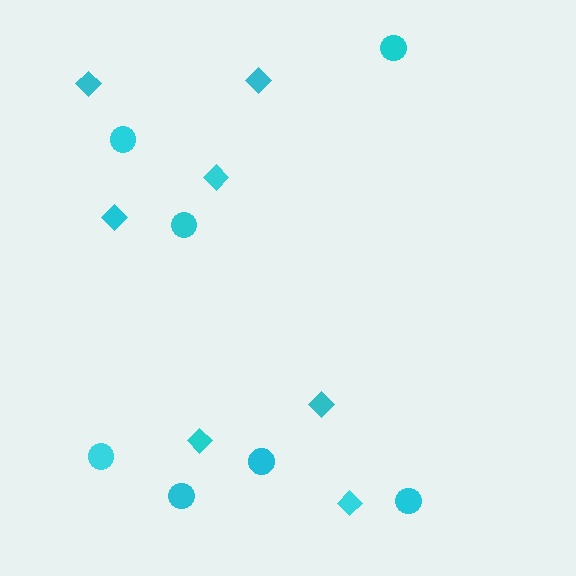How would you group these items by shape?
There are 2 groups: one group of diamonds (7) and one group of circles (7).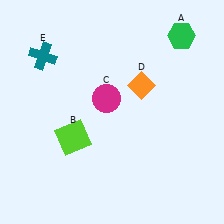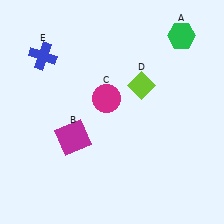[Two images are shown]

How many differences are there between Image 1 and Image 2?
There are 3 differences between the two images.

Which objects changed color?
B changed from lime to magenta. D changed from orange to lime. E changed from teal to blue.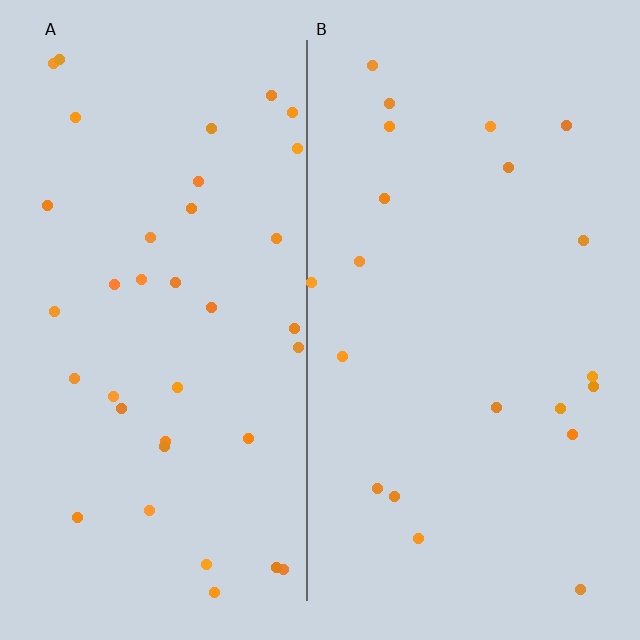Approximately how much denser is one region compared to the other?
Approximately 1.8× — region A over region B.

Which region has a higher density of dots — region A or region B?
A (the left).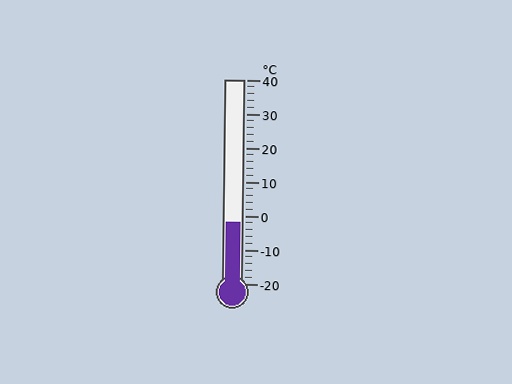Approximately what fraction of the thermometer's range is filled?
The thermometer is filled to approximately 30% of its range.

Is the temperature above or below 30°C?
The temperature is below 30°C.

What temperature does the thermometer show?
The thermometer shows approximately -2°C.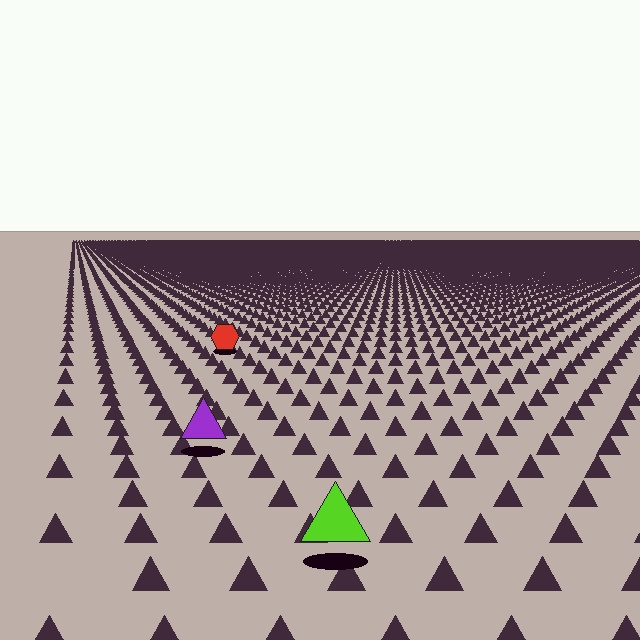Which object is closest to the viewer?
The lime triangle is closest. The texture marks near it are larger and more spread out.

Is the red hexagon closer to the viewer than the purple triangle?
No. The purple triangle is closer — you can tell from the texture gradient: the ground texture is coarser near it.